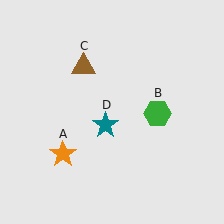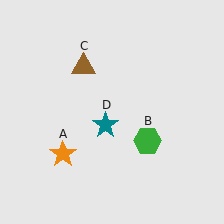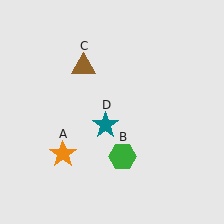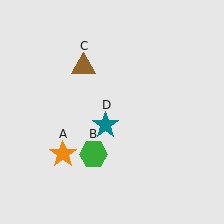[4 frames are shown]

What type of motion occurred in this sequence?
The green hexagon (object B) rotated clockwise around the center of the scene.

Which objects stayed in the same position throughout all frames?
Orange star (object A) and brown triangle (object C) and teal star (object D) remained stationary.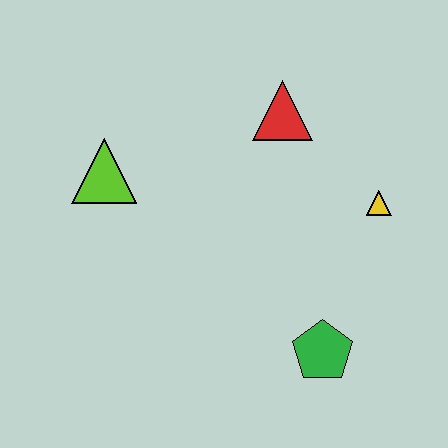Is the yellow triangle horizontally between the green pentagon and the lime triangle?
No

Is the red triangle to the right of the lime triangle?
Yes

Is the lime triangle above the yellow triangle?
Yes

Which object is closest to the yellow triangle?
The red triangle is closest to the yellow triangle.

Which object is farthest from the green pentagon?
The lime triangle is farthest from the green pentagon.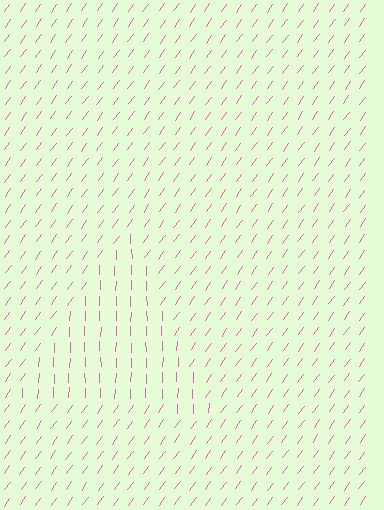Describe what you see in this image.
The image is filled with small pink line segments. A triangle region in the image has lines oriented differently from the surrounding lines, creating a visible texture boundary.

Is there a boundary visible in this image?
Yes, there is a texture boundary formed by a change in line orientation.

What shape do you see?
I see a triangle.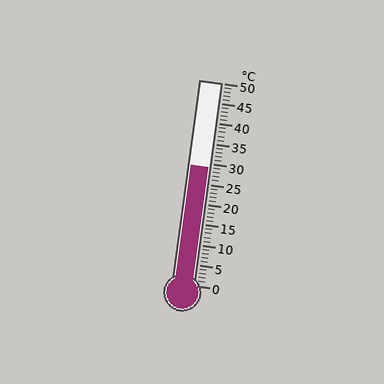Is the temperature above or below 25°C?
The temperature is above 25°C.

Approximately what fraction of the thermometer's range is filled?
The thermometer is filled to approximately 60% of its range.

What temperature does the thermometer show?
The thermometer shows approximately 29°C.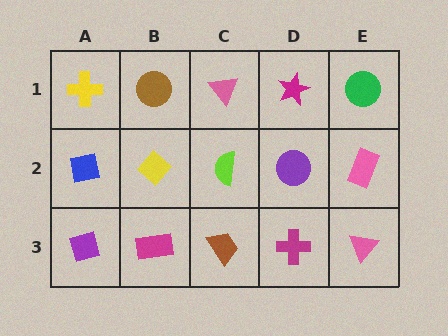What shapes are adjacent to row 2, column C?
A pink triangle (row 1, column C), a brown trapezoid (row 3, column C), a yellow diamond (row 2, column B), a purple circle (row 2, column D).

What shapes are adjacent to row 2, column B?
A brown circle (row 1, column B), a magenta rectangle (row 3, column B), a blue square (row 2, column A), a lime semicircle (row 2, column C).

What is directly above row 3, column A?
A blue square.